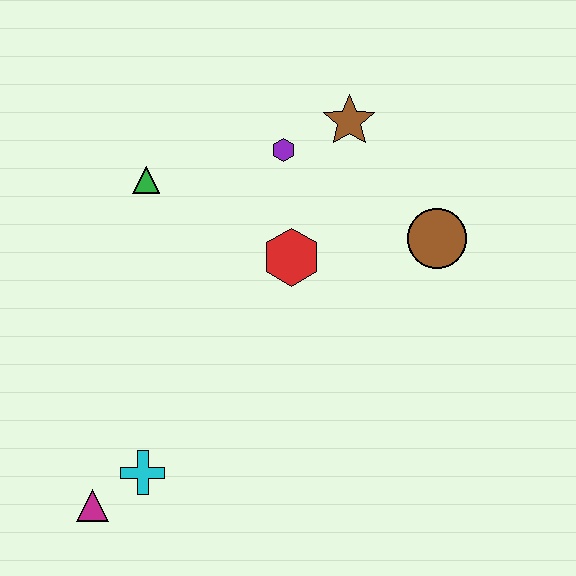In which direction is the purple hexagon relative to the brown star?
The purple hexagon is to the left of the brown star.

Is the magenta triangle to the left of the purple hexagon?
Yes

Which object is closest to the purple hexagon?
The brown star is closest to the purple hexagon.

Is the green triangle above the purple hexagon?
No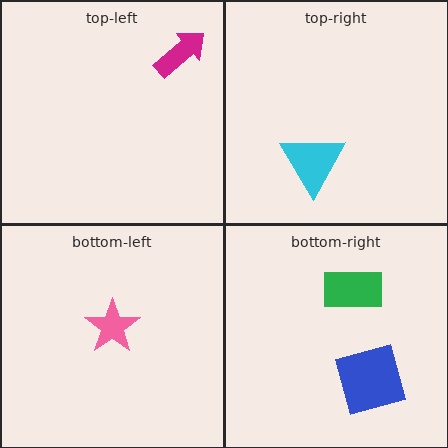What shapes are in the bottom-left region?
The pink star.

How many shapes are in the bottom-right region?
2.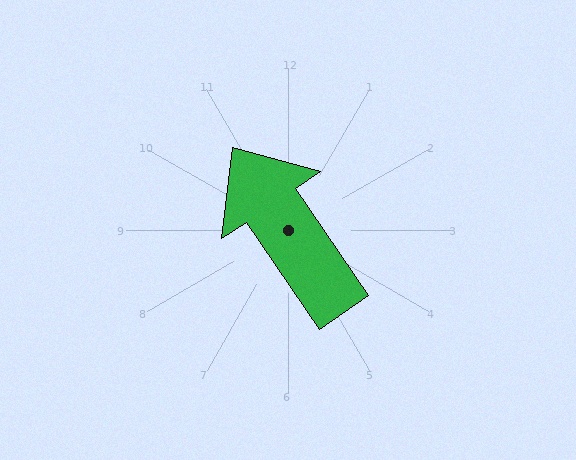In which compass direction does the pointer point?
Northwest.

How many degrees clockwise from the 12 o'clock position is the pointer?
Approximately 326 degrees.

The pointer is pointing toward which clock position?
Roughly 11 o'clock.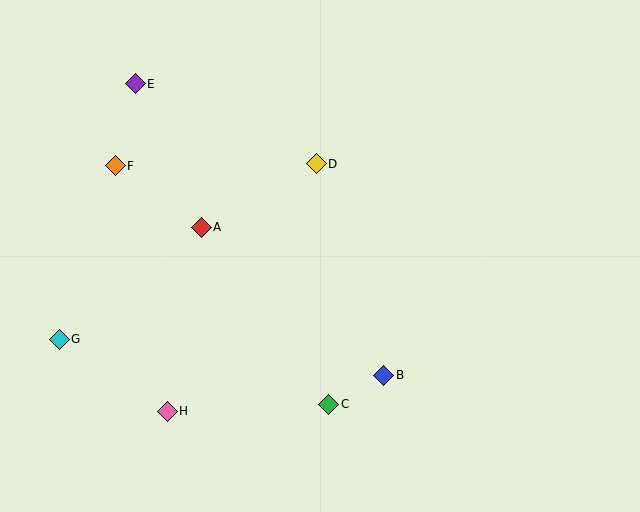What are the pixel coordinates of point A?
Point A is at (201, 227).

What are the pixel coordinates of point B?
Point B is at (384, 375).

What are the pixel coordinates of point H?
Point H is at (167, 411).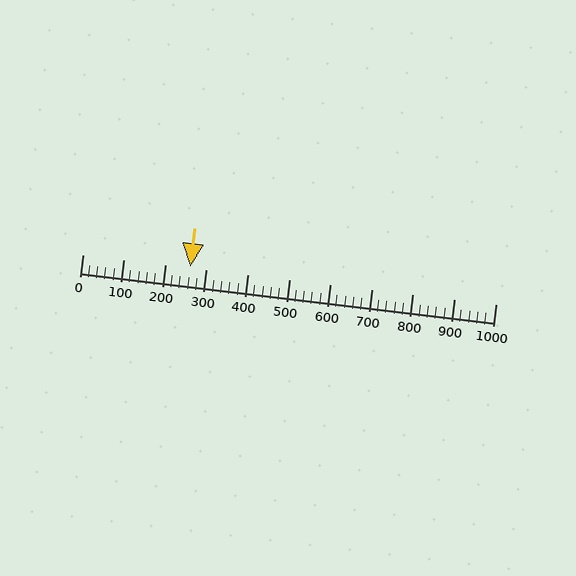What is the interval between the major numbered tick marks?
The major tick marks are spaced 100 units apart.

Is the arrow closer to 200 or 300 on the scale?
The arrow is closer to 300.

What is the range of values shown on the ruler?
The ruler shows values from 0 to 1000.